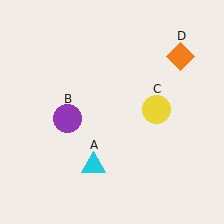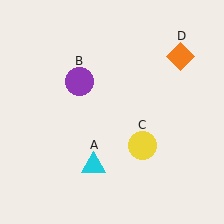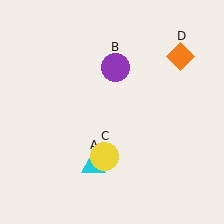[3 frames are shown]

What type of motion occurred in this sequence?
The purple circle (object B), yellow circle (object C) rotated clockwise around the center of the scene.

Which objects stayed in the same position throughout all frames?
Cyan triangle (object A) and orange diamond (object D) remained stationary.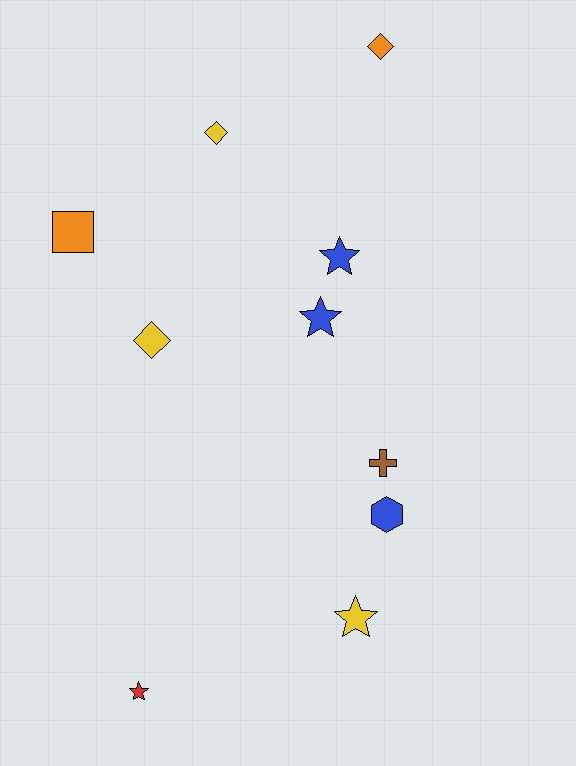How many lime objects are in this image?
There are no lime objects.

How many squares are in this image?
There is 1 square.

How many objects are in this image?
There are 10 objects.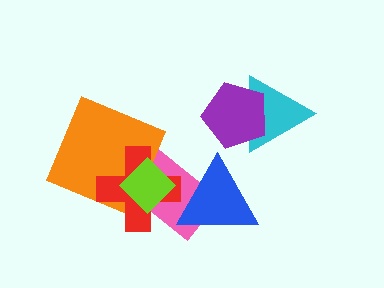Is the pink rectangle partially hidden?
Yes, it is partially covered by another shape.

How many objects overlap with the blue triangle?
2 objects overlap with the blue triangle.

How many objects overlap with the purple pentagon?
1 object overlaps with the purple pentagon.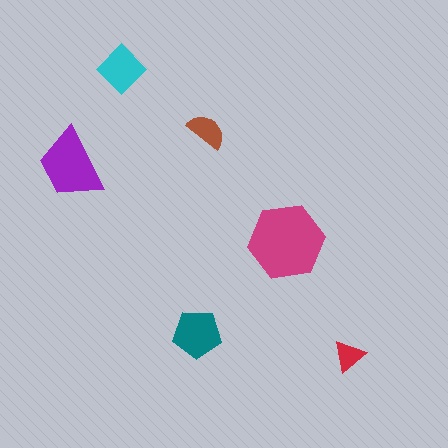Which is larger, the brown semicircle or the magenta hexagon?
The magenta hexagon.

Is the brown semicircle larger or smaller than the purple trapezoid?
Smaller.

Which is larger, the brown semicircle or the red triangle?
The brown semicircle.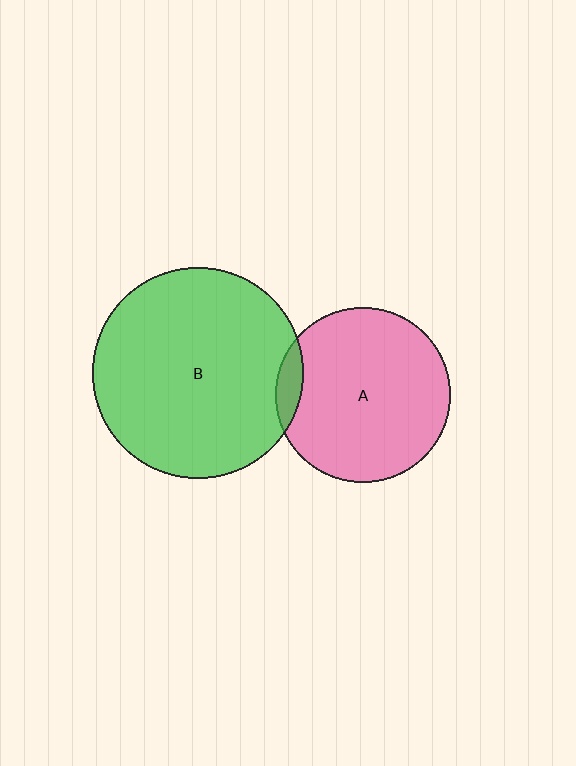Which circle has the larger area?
Circle B (green).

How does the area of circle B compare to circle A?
Approximately 1.5 times.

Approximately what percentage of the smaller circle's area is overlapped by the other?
Approximately 5%.